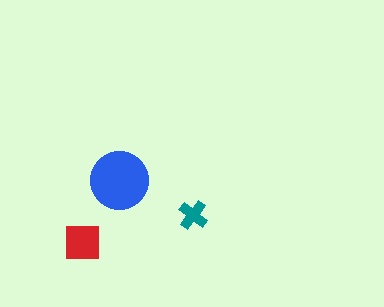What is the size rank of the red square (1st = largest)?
2nd.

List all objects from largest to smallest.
The blue circle, the red square, the teal cross.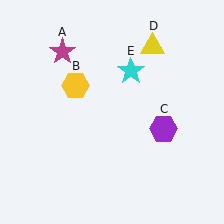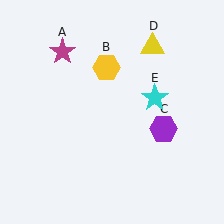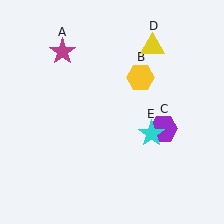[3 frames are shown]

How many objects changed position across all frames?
2 objects changed position: yellow hexagon (object B), cyan star (object E).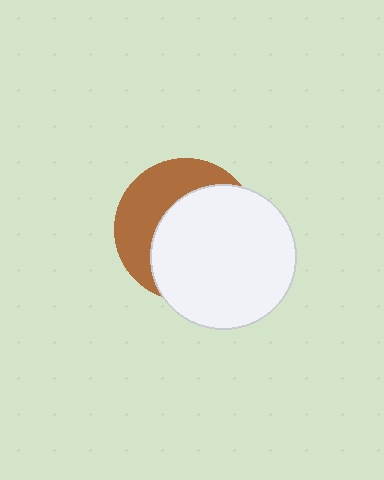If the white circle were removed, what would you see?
You would see the complete brown circle.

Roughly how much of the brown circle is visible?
A small part of it is visible (roughly 39%).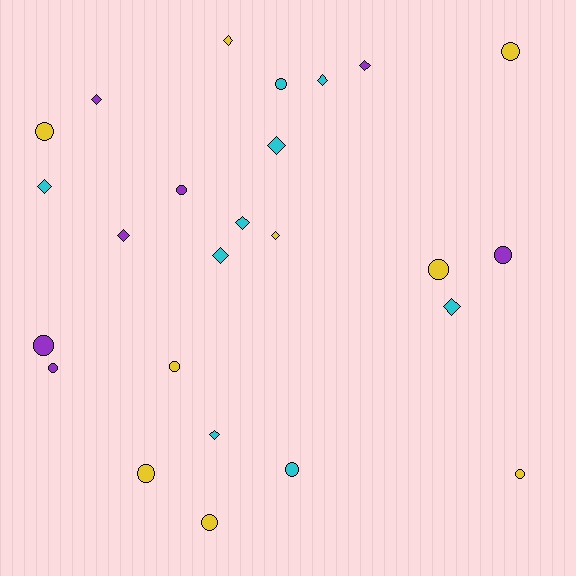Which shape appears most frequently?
Circle, with 13 objects.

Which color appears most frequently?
Cyan, with 9 objects.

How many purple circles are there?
There are 4 purple circles.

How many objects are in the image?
There are 25 objects.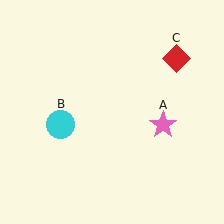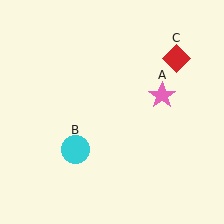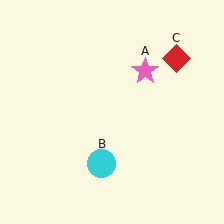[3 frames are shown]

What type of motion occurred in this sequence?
The pink star (object A), cyan circle (object B) rotated counterclockwise around the center of the scene.